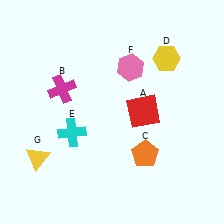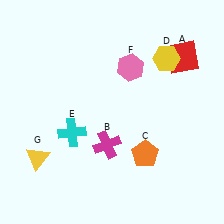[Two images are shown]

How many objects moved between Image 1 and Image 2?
2 objects moved between the two images.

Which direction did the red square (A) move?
The red square (A) moved up.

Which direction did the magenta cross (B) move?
The magenta cross (B) moved down.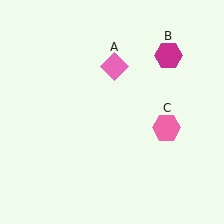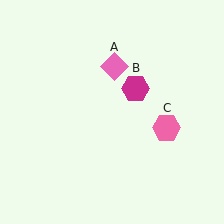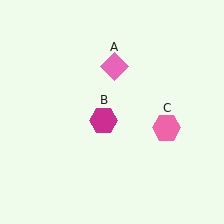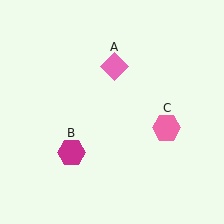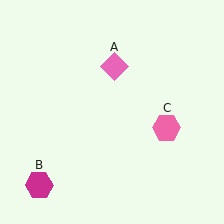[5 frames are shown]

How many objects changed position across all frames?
1 object changed position: magenta hexagon (object B).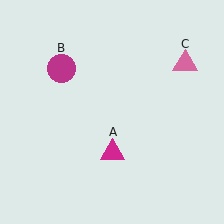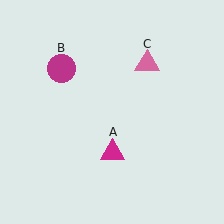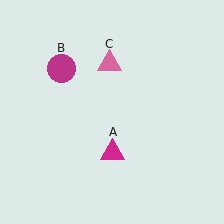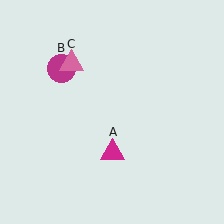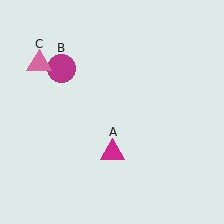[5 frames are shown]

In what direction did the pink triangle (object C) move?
The pink triangle (object C) moved left.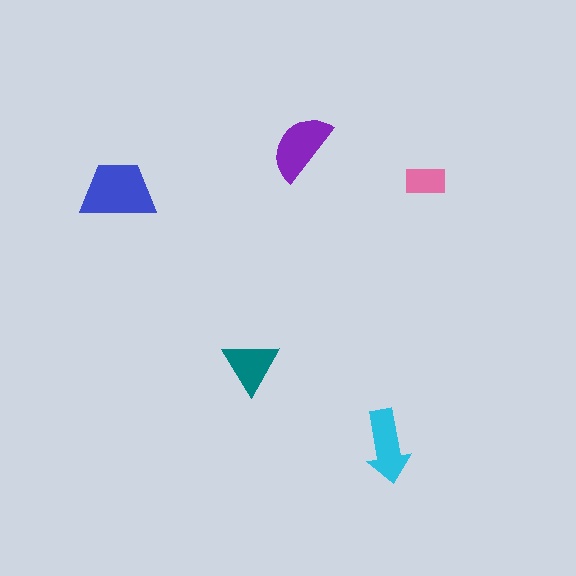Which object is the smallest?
The pink rectangle.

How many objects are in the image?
There are 5 objects in the image.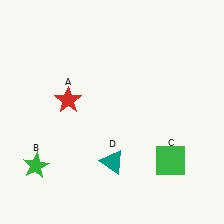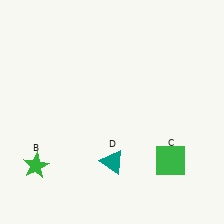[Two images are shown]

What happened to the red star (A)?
The red star (A) was removed in Image 2. It was in the top-left area of Image 1.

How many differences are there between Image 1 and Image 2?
There is 1 difference between the two images.